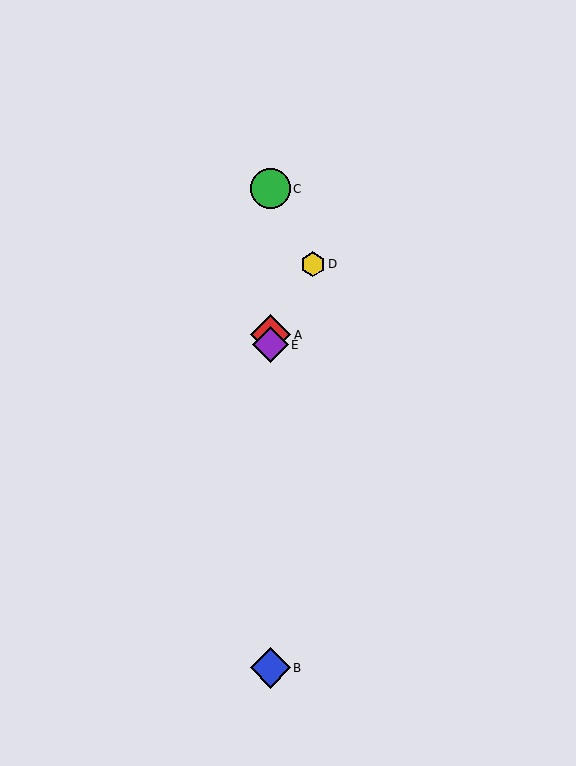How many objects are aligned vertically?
4 objects (A, B, C, E) are aligned vertically.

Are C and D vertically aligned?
No, C is at x≈270 and D is at x≈313.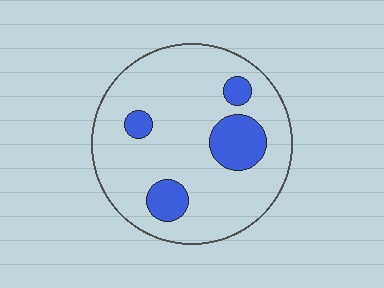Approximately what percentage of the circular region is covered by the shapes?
Approximately 15%.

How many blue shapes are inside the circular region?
4.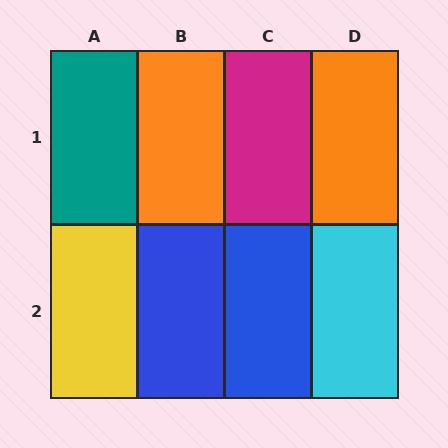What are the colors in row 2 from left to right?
Yellow, blue, blue, cyan.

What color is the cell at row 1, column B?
Orange.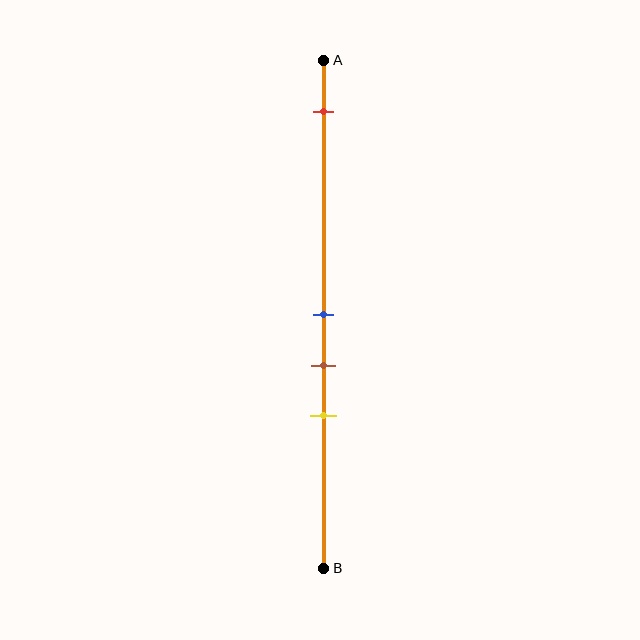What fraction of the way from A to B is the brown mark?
The brown mark is approximately 60% (0.6) of the way from A to B.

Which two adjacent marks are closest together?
The blue and brown marks are the closest adjacent pair.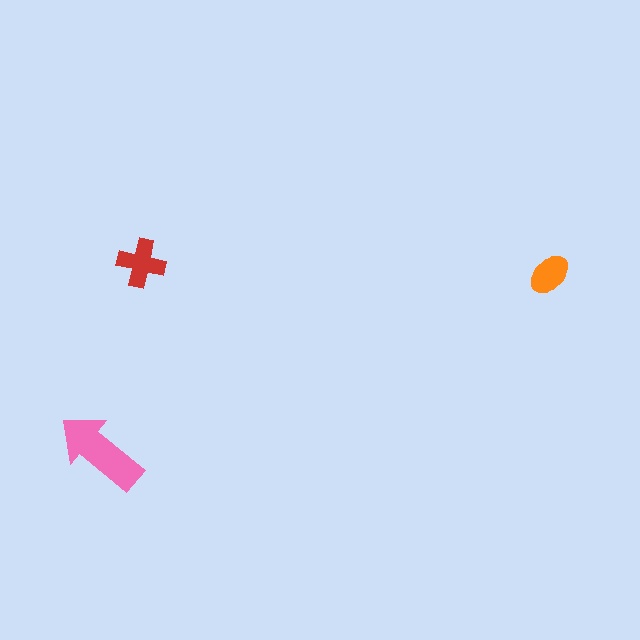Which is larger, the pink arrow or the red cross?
The pink arrow.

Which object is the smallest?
The orange ellipse.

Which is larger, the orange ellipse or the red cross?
The red cross.